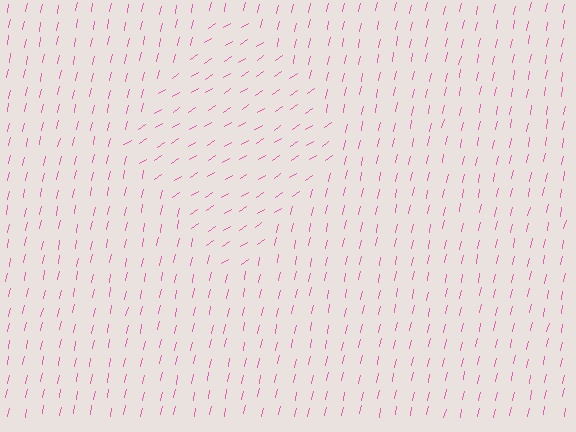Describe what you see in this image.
The image is filled with small pink line segments. A diamond region in the image has lines oriented differently from the surrounding lines, creating a visible texture boundary.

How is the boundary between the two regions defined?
The boundary is defined purely by a change in line orientation (approximately 45 degrees difference). All lines are the same color and thickness.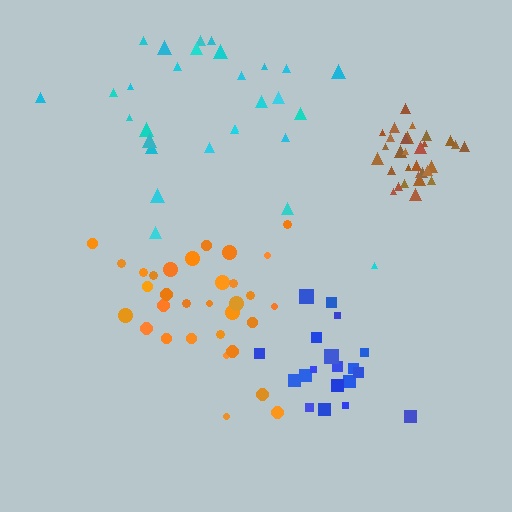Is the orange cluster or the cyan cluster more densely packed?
Orange.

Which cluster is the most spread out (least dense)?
Cyan.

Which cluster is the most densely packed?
Brown.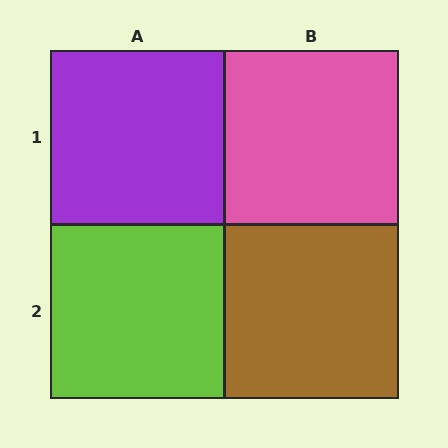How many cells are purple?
1 cell is purple.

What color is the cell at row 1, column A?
Purple.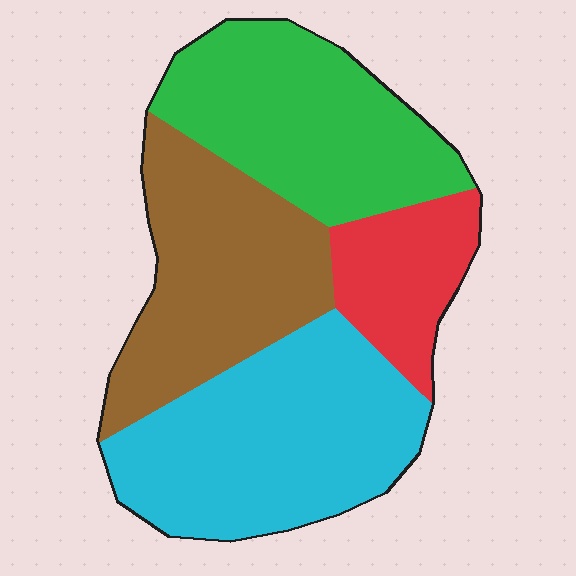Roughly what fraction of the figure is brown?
Brown covers around 25% of the figure.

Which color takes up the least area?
Red, at roughly 15%.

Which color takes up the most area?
Cyan, at roughly 35%.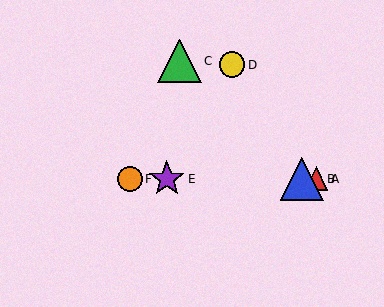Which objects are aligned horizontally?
Objects A, B, E, F are aligned horizontally.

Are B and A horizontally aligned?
Yes, both are at y≈179.